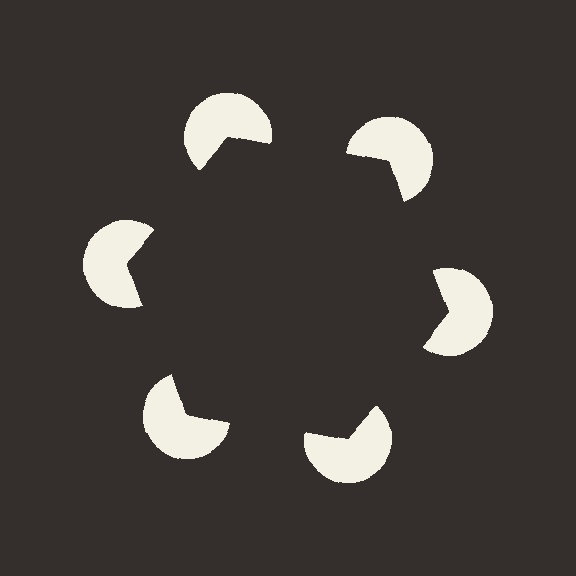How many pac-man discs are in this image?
There are 6 — one at each vertex of the illusory hexagon.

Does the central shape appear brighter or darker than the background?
It typically appears slightly darker than the background, even though no actual brightness change is drawn.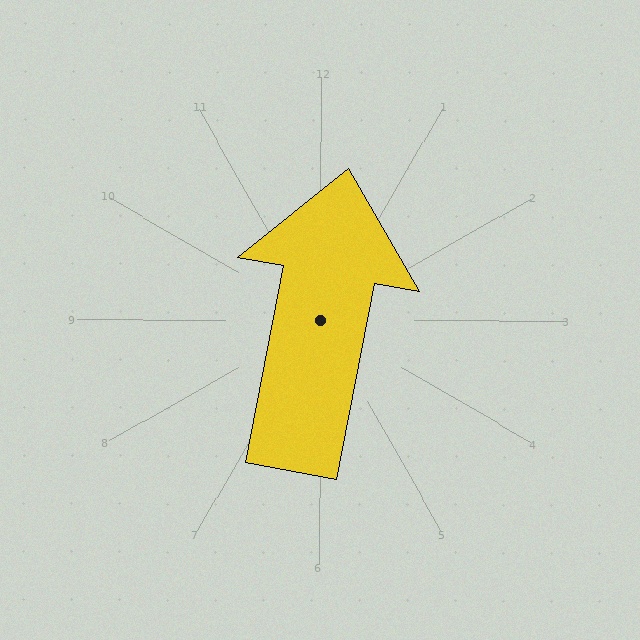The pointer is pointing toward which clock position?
Roughly 12 o'clock.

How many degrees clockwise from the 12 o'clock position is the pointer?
Approximately 11 degrees.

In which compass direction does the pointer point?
North.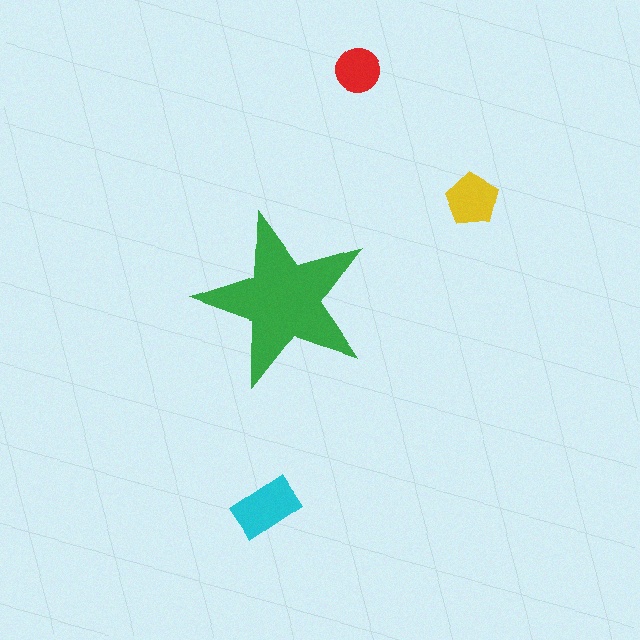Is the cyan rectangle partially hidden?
No, the cyan rectangle is fully visible.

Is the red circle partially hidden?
No, the red circle is fully visible.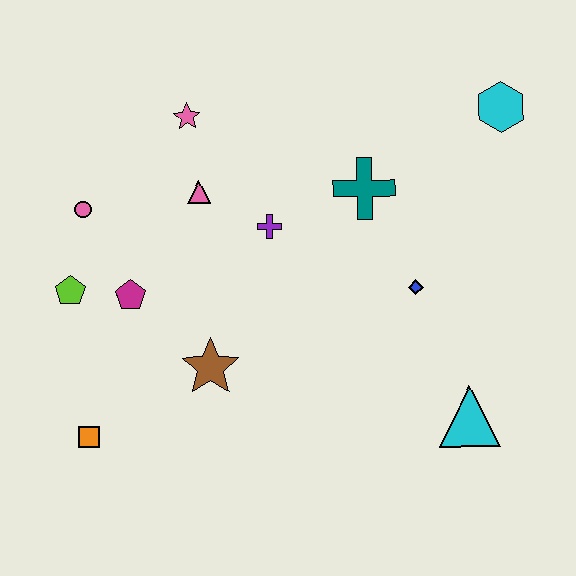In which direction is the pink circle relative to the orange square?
The pink circle is above the orange square.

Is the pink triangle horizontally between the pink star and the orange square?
No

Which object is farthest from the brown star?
The cyan hexagon is farthest from the brown star.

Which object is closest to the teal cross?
The purple cross is closest to the teal cross.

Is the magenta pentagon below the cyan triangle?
No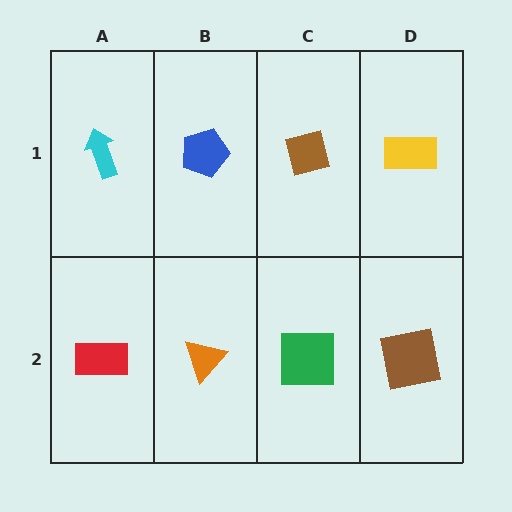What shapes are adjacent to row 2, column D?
A yellow rectangle (row 1, column D), a green square (row 2, column C).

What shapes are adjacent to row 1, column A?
A red rectangle (row 2, column A), a blue pentagon (row 1, column B).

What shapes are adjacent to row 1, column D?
A brown square (row 2, column D), a brown square (row 1, column C).